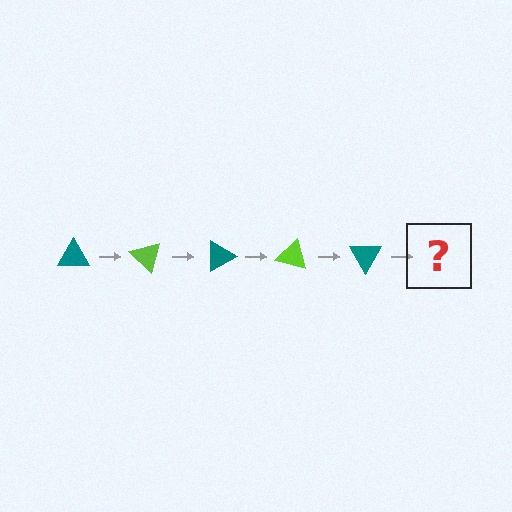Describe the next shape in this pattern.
It should be a lime triangle, rotated 225 degrees from the start.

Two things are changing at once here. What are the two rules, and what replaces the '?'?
The two rules are that it rotates 45 degrees each step and the color cycles through teal and lime. The '?' should be a lime triangle, rotated 225 degrees from the start.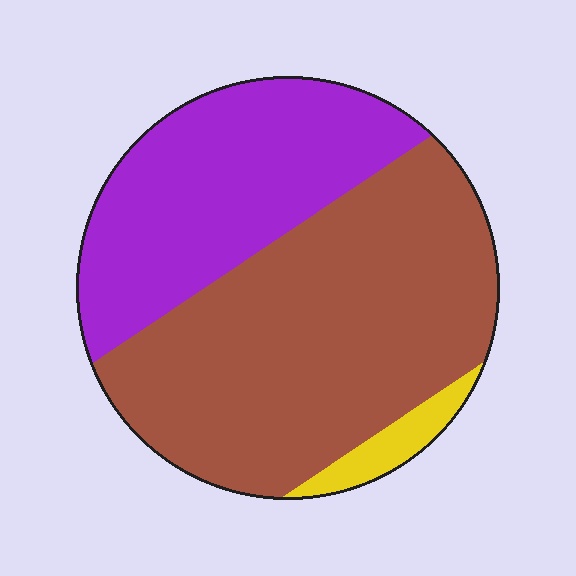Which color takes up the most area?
Brown, at roughly 60%.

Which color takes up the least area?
Yellow, at roughly 5%.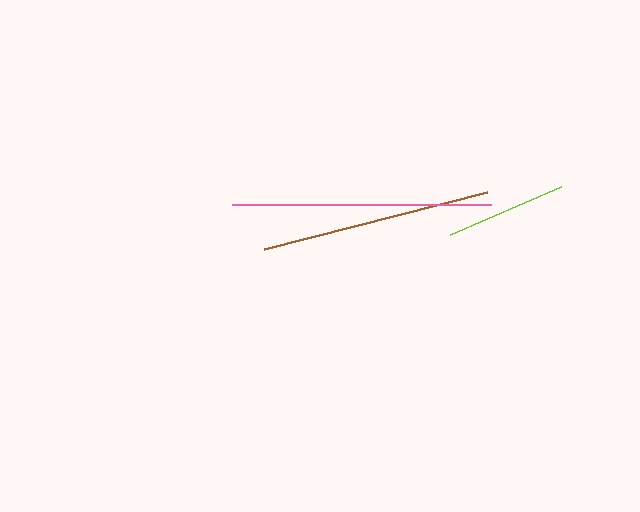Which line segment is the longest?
The pink line is the longest at approximately 259 pixels.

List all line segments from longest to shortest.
From longest to shortest: pink, brown, lime.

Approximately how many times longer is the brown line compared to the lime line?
The brown line is approximately 1.9 times the length of the lime line.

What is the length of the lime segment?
The lime segment is approximately 121 pixels long.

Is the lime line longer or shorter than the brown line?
The brown line is longer than the lime line.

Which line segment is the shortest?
The lime line is the shortest at approximately 121 pixels.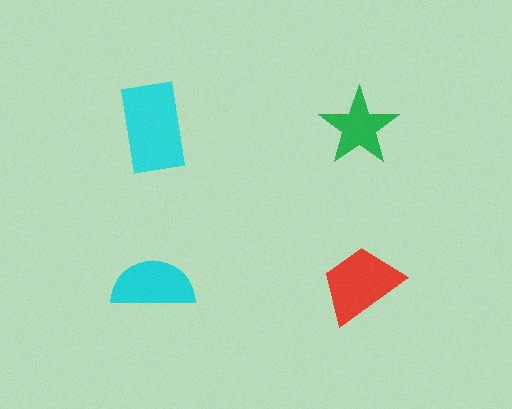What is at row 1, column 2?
A green star.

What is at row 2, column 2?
A red trapezoid.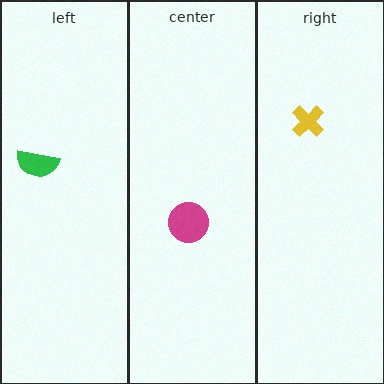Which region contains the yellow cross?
The right region.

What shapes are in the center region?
The magenta circle.